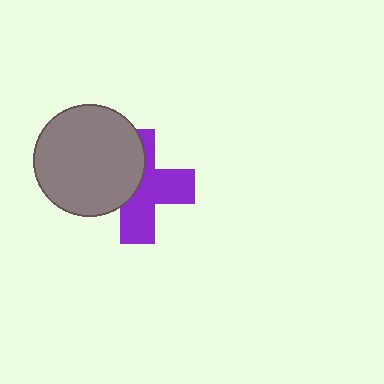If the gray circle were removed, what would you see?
You would see the complete purple cross.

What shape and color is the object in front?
The object in front is a gray circle.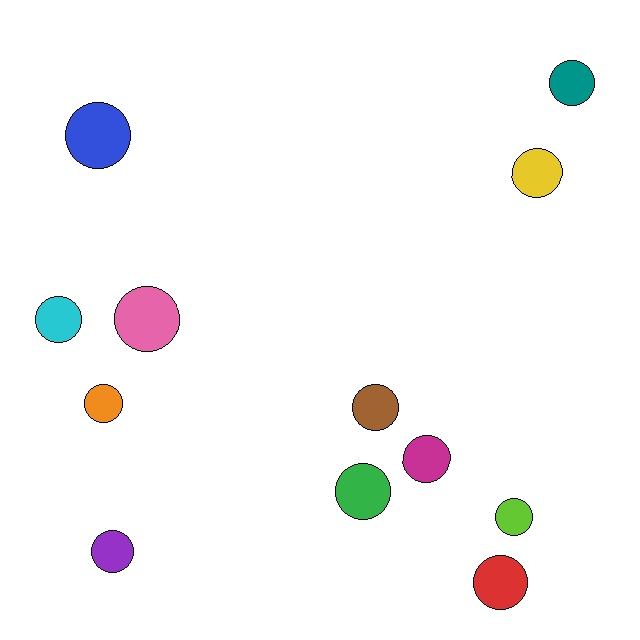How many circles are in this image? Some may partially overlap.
There are 12 circles.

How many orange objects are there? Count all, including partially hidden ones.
There is 1 orange object.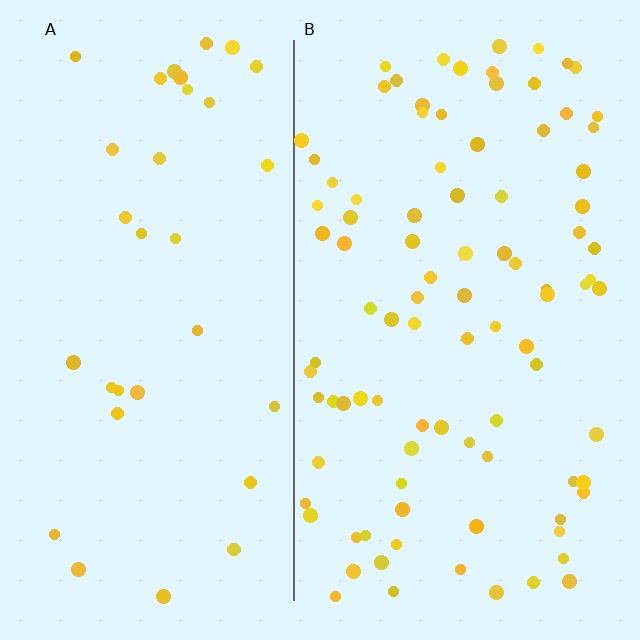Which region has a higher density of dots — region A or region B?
B (the right).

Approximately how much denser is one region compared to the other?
Approximately 2.7× — region B over region A.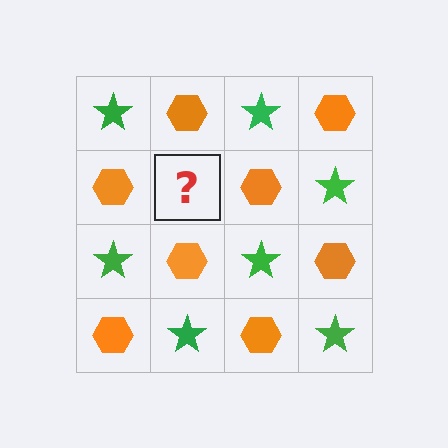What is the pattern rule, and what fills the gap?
The rule is that it alternates green star and orange hexagon in a checkerboard pattern. The gap should be filled with a green star.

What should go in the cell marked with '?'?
The missing cell should contain a green star.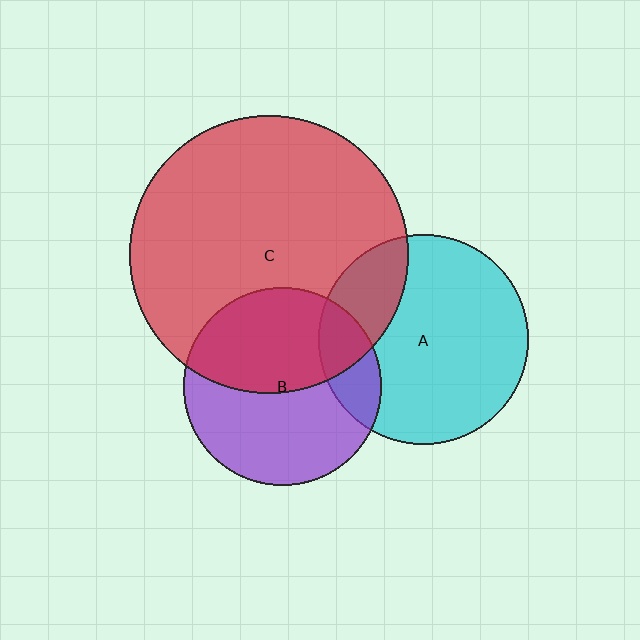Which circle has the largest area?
Circle C (red).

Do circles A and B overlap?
Yes.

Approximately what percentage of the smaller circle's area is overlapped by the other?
Approximately 15%.